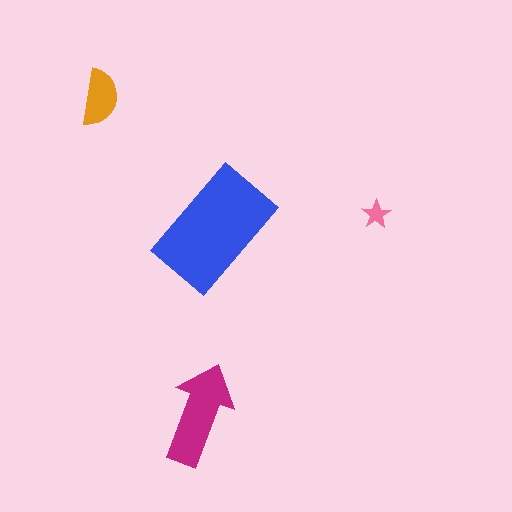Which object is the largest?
The blue rectangle.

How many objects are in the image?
There are 4 objects in the image.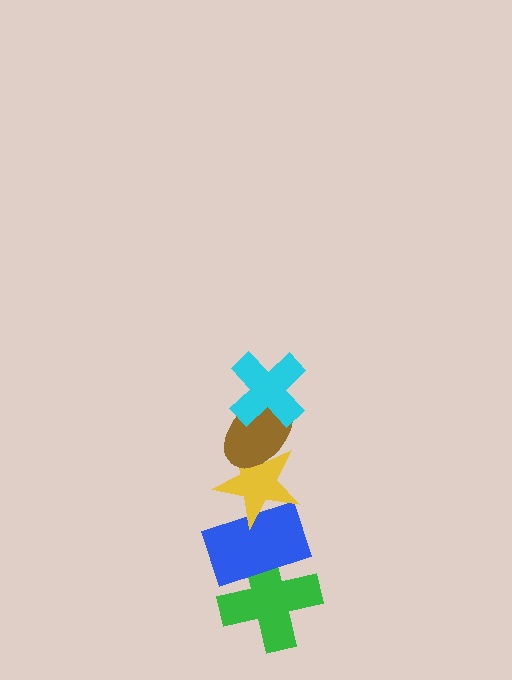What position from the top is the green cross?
The green cross is 5th from the top.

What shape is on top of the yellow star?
The brown ellipse is on top of the yellow star.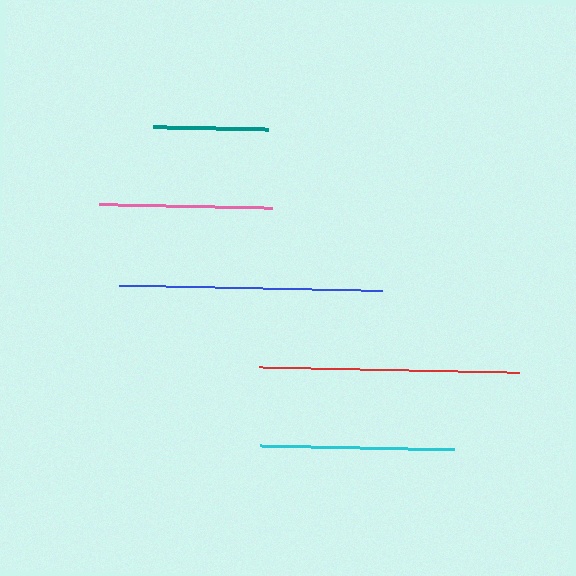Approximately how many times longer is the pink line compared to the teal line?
The pink line is approximately 1.5 times the length of the teal line.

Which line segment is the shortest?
The teal line is the shortest at approximately 116 pixels.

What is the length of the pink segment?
The pink segment is approximately 173 pixels long.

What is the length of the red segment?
The red segment is approximately 261 pixels long.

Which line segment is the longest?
The blue line is the longest at approximately 263 pixels.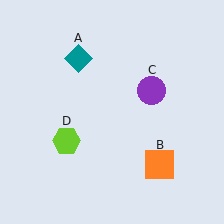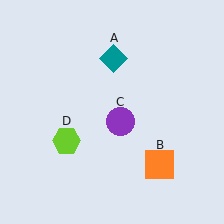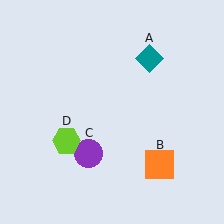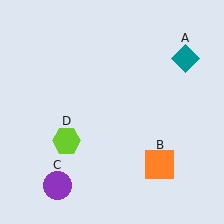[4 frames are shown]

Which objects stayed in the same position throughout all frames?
Orange square (object B) and lime hexagon (object D) remained stationary.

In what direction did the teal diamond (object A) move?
The teal diamond (object A) moved right.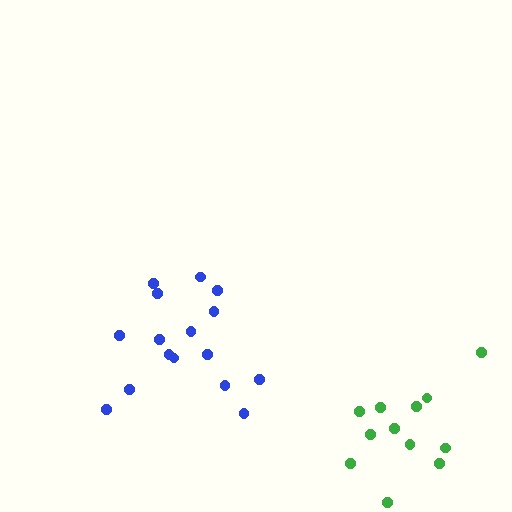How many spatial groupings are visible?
There are 2 spatial groupings.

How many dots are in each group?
Group 1: 12 dots, Group 2: 16 dots (28 total).